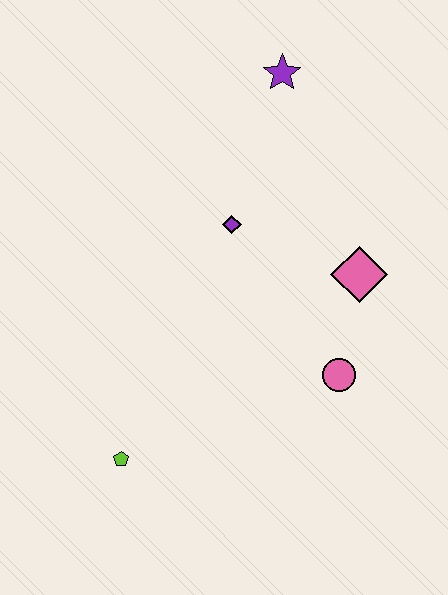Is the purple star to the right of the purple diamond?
Yes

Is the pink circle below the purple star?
Yes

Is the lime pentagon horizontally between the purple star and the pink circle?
No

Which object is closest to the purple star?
The purple diamond is closest to the purple star.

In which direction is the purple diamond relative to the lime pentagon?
The purple diamond is above the lime pentagon.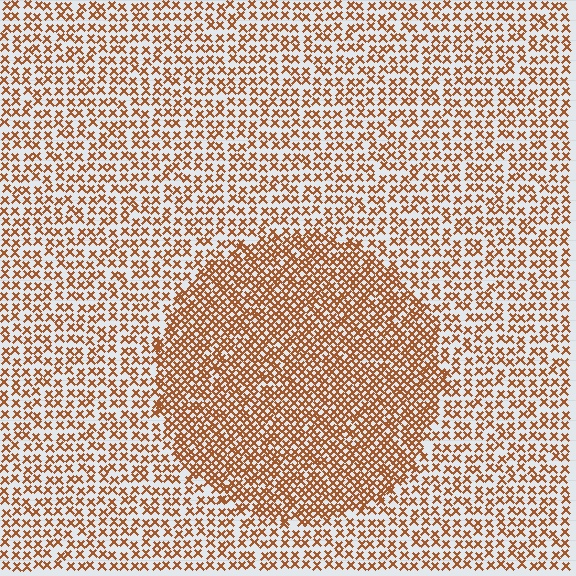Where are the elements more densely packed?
The elements are more densely packed inside the circle boundary.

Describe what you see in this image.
The image contains small brown elements arranged at two different densities. A circle-shaped region is visible where the elements are more densely packed than the surrounding area.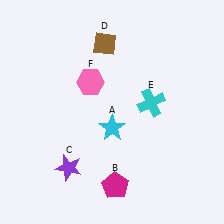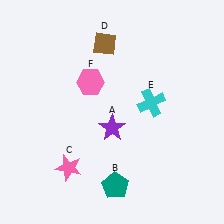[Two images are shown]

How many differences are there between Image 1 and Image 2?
There are 3 differences between the two images.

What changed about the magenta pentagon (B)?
In Image 1, B is magenta. In Image 2, it changed to teal.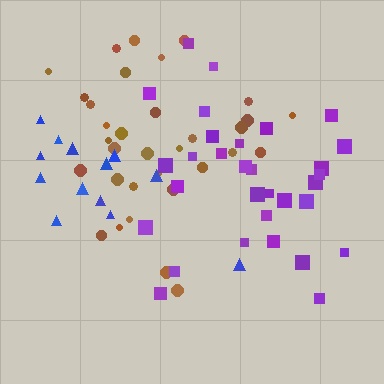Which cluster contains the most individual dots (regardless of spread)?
Brown (34).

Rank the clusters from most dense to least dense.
purple, brown, blue.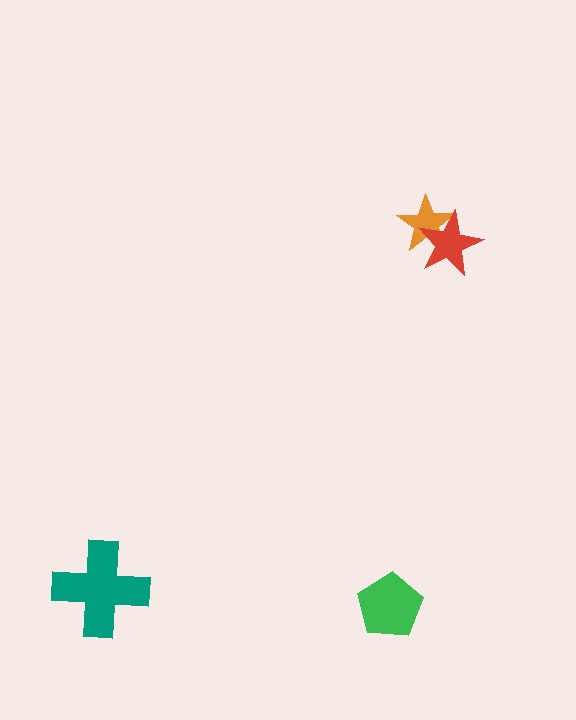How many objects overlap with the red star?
1 object overlaps with the red star.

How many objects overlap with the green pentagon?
0 objects overlap with the green pentagon.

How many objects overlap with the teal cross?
0 objects overlap with the teal cross.